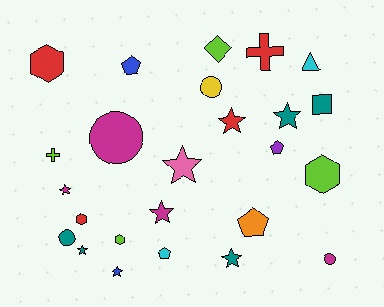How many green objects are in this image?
There are no green objects.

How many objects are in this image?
There are 25 objects.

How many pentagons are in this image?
There are 4 pentagons.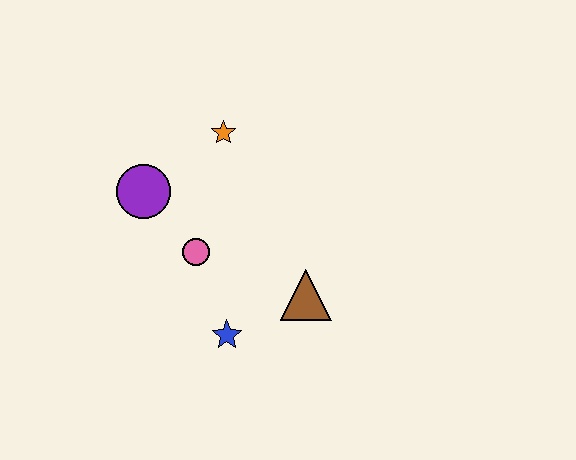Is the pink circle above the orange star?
No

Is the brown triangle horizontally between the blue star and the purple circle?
No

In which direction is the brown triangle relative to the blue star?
The brown triangle is to the right of the blue star.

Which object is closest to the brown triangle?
The blue star is closest to the brown triangle.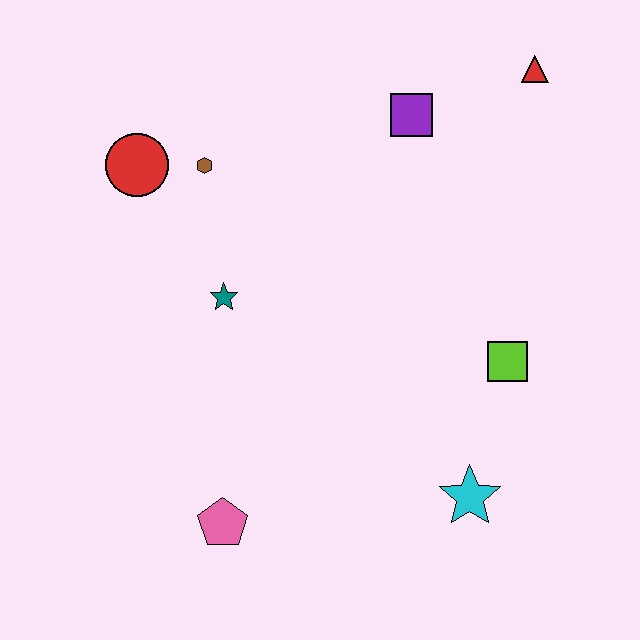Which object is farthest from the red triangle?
The pink pentagon is farthest from the red triangle.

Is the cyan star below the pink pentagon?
No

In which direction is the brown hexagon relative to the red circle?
The brown hexagon is to the right of the red circle.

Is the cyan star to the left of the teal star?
No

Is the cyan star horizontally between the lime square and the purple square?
Yes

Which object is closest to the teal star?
The brown hexagon is closest to the teal star.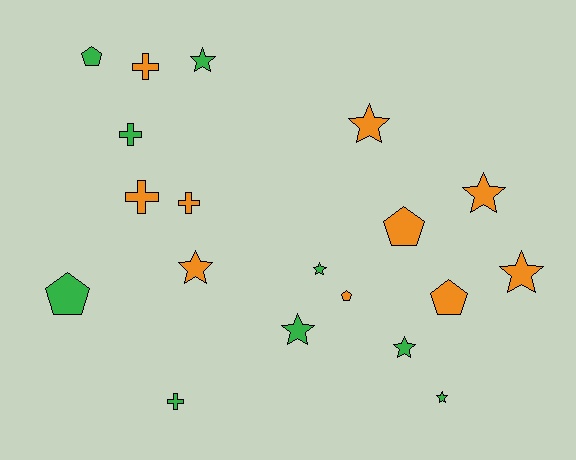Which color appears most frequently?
Orange, with 10 objects.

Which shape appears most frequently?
Star, with 9 objects.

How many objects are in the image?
There are 19 objects.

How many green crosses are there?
There are 2 green crosses.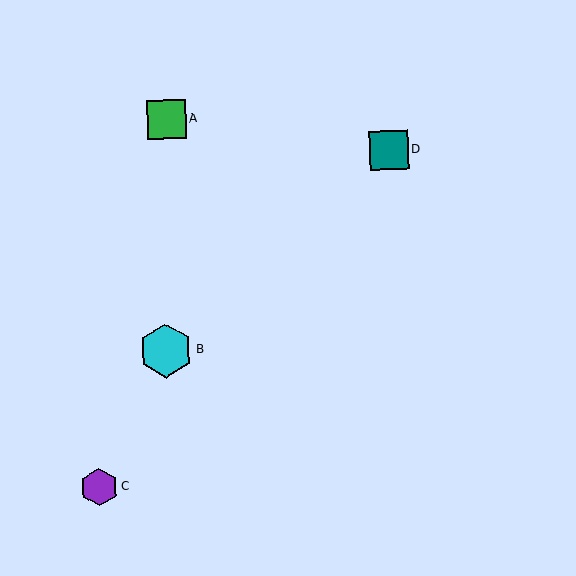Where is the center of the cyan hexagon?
The center of the cyan hexagon is at (166, 351).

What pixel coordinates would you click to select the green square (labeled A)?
Click at (166, 120) to select the green square A.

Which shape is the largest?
The cyan hexagon (labeled B) is the largest.